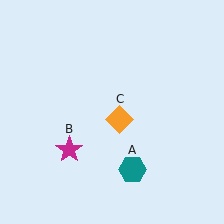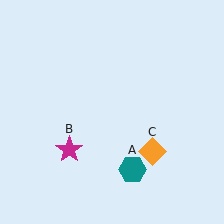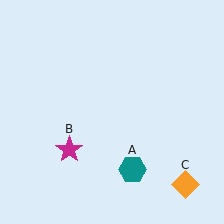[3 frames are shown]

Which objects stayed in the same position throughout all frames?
Teal hexagon (object A) and magenta star (object B) remained stationary.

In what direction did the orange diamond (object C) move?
The orange diamond (object C) moved down and to the right.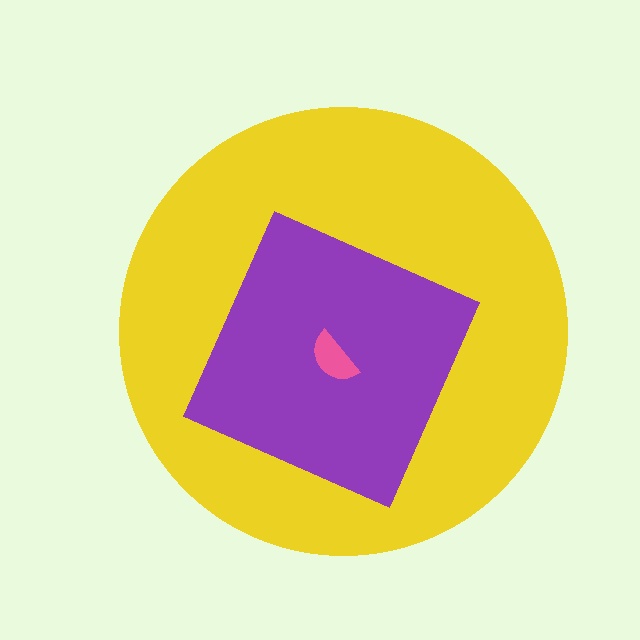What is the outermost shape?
The yellow circle.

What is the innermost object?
The pink semicircle.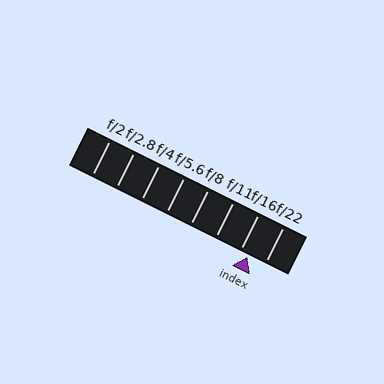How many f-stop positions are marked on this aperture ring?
There are 8 f-stop positions marked.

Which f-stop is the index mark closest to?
The index mark is closest to f/16.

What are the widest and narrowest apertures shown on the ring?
The widest aperture shown is f/2 and the narrowest is f/22.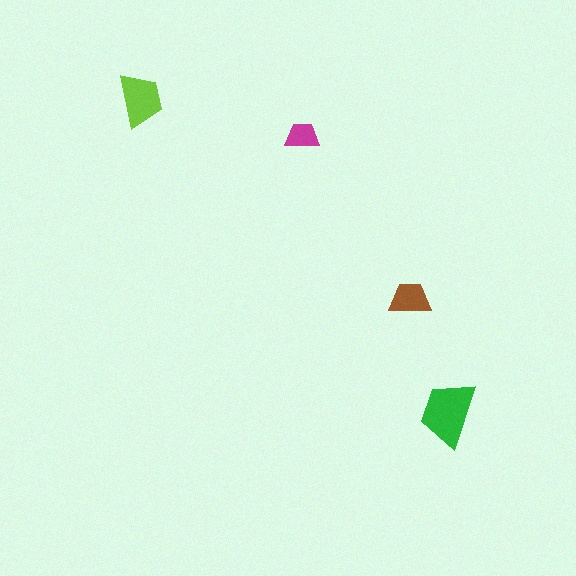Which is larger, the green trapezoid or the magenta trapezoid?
The green one.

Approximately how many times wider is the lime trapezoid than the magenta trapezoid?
About 1.5 times wider.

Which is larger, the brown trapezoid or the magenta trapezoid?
The brown one.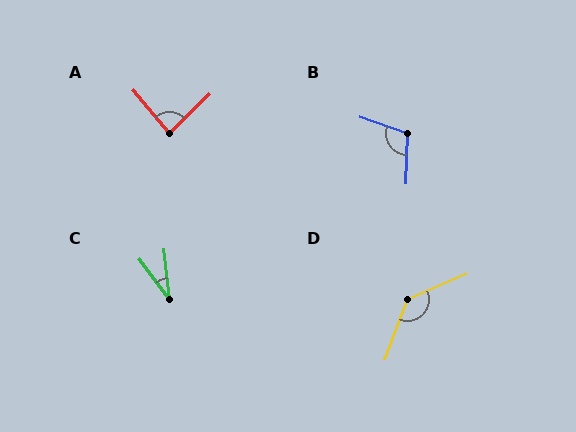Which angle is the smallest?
C, at approximately 31 degrees.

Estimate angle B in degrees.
Approximately 108 degrees.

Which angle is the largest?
D, at approximately 134 degrees.